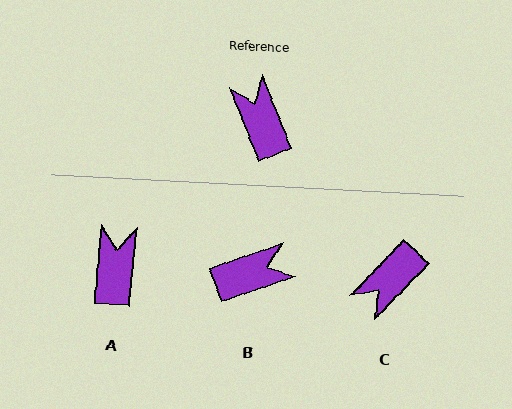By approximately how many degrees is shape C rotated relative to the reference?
Approximately 114 degrees counter-clockwise.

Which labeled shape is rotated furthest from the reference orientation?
C, about 114 degrees away.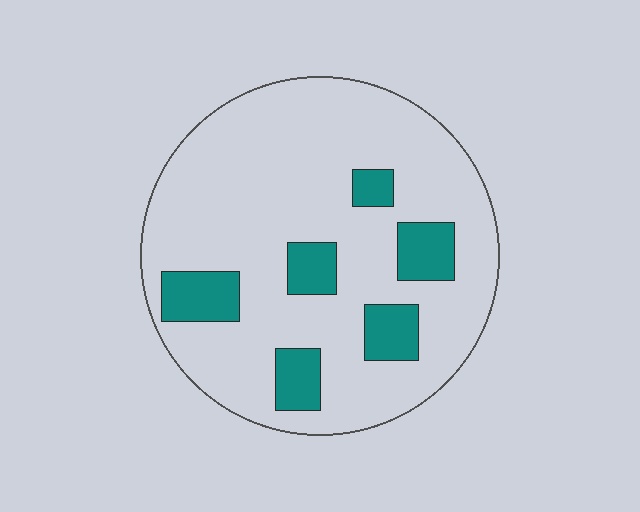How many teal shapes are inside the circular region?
6.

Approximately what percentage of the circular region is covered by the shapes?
Approximately 15%.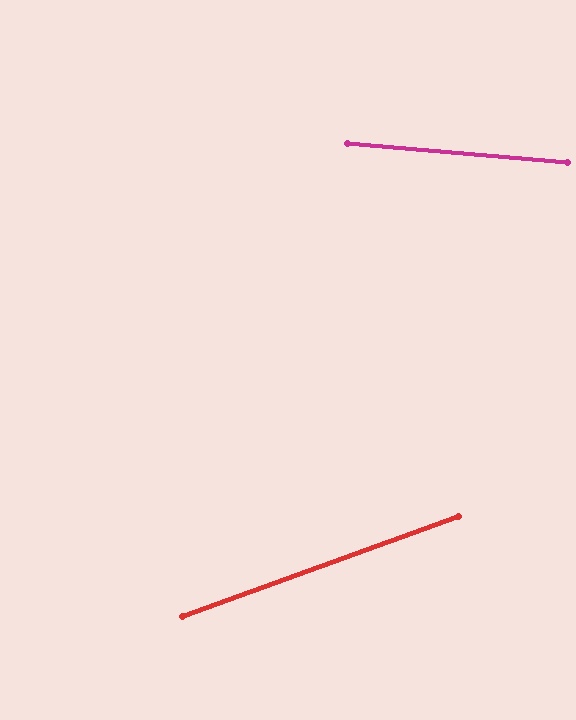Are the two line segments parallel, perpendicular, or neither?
Neither parallel nor perpendicular — they differ by about 25°.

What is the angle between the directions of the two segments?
Approximately 25 degrees.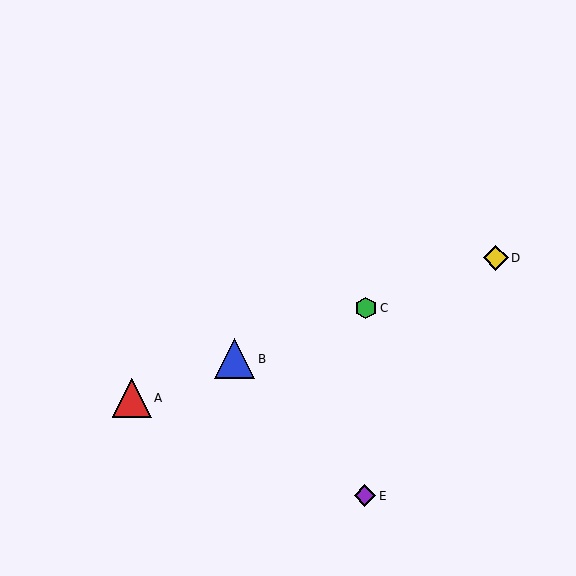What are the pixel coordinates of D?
Object D is at (496, 258).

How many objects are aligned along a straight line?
4 objects (A, B, C, D) are aligned along a straight line.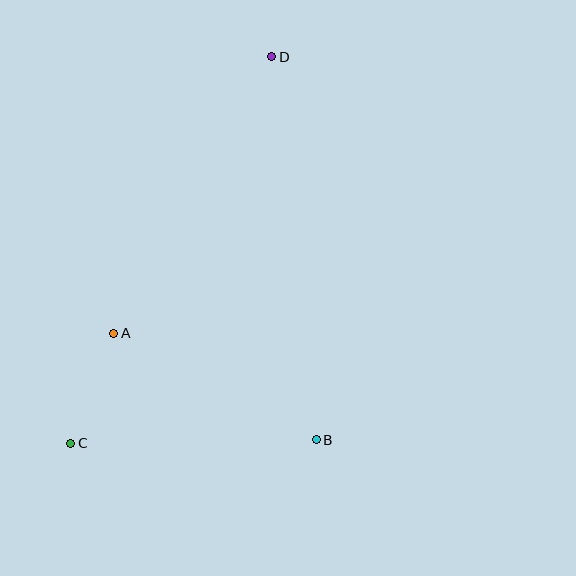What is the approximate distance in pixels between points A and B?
The distance between A and B is approximately 229 pixels.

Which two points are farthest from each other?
Points C and D are farthest from each other.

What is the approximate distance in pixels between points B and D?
The distance between B and D is approximately 385 pixels.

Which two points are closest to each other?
Points A and C are closest to each other.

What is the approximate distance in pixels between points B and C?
The distance between B and C is approximately 245 pixels.